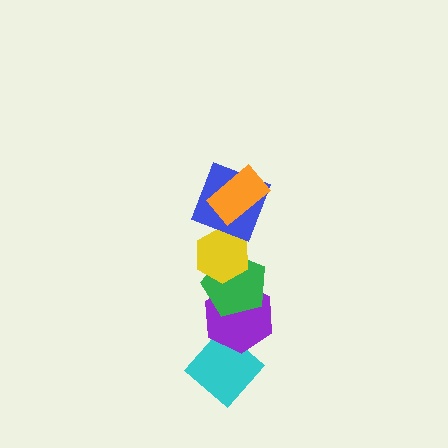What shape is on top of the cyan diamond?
The purple hexagon is on top of the cyan diamond.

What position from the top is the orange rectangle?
The orange rectangle is 1st from the top.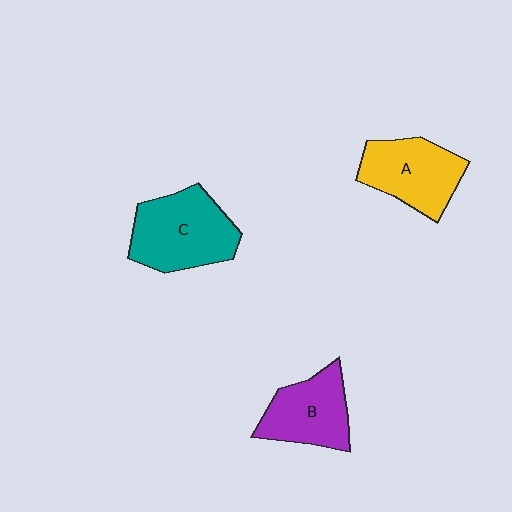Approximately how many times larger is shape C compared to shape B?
Approximately 1.3 times.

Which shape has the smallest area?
Shape B (purple).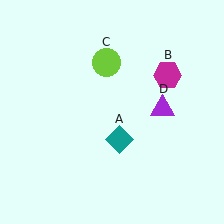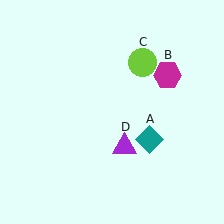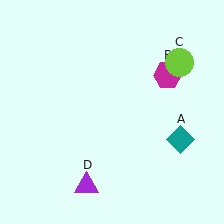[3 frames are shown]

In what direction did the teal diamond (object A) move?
The teal diamond (object A) moved right.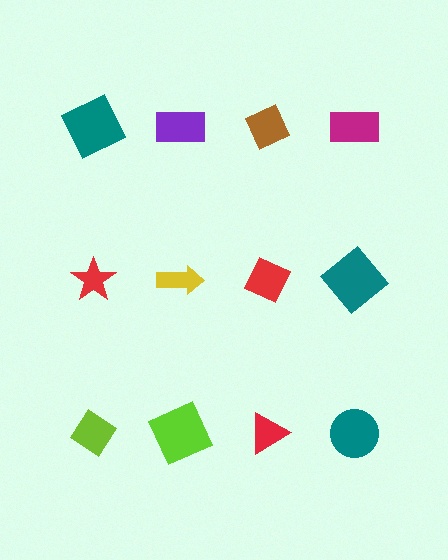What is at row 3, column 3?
A red triangle.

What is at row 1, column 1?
A teal square.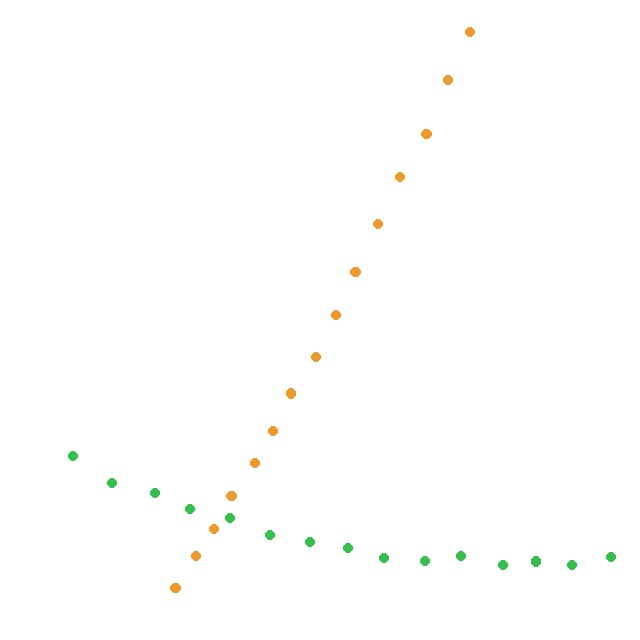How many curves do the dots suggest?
There are 2 distinct paths.